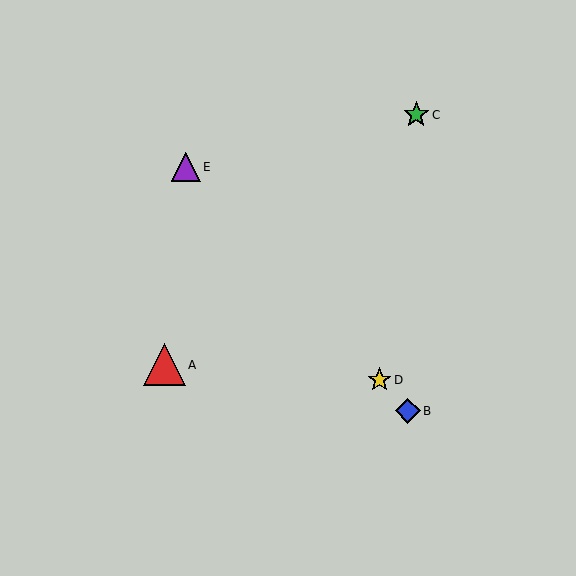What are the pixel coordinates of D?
Object D is at (379, 380).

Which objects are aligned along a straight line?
Objects B, D, E are aligned along a straight line.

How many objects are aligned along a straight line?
3 objects (B, D, E) are aligned along a straight line.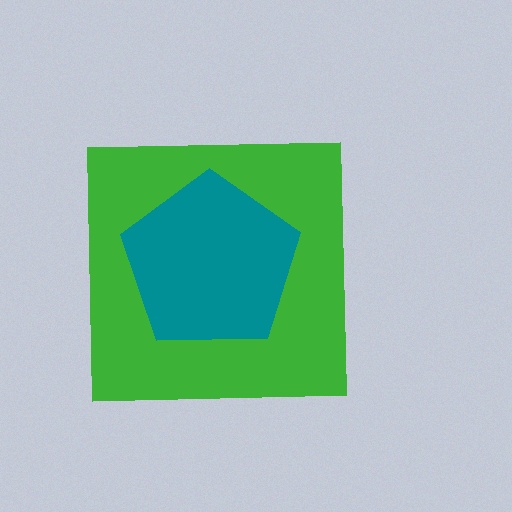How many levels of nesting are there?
2.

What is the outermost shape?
The green square.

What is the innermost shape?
The teal pentagon.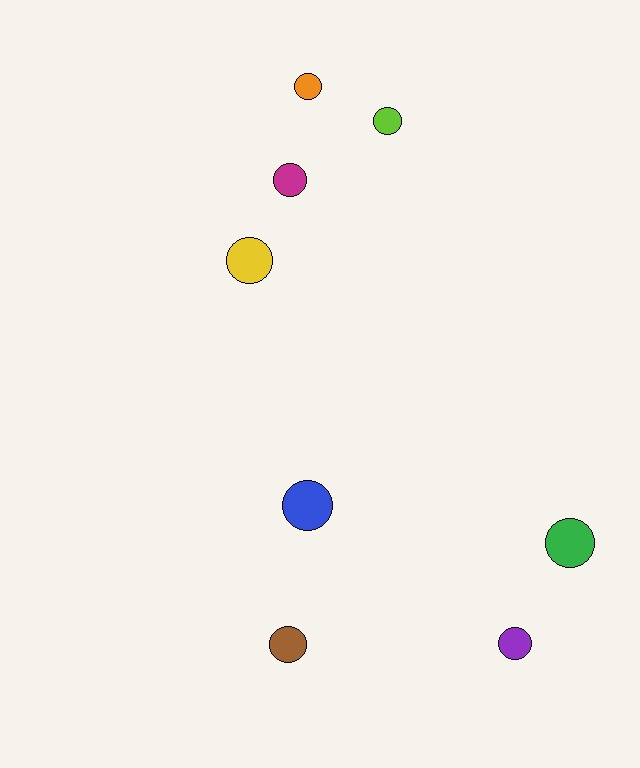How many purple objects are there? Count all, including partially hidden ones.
There is 1 purple object.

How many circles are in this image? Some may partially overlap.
There are 8 circles.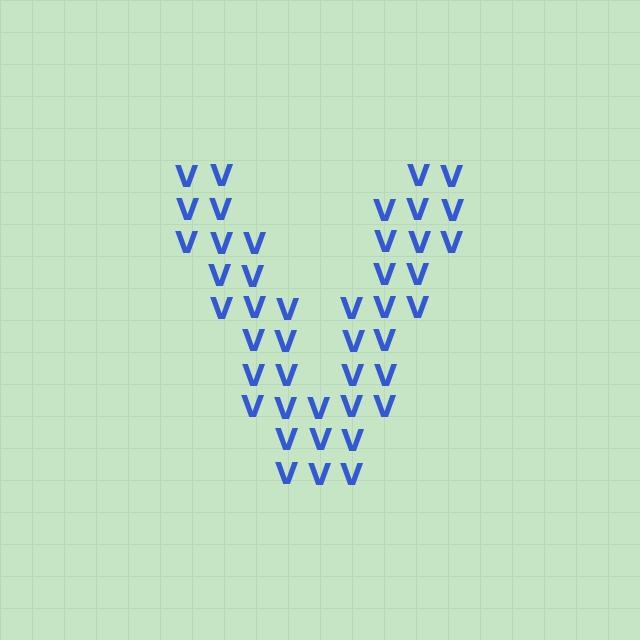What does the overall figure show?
The overall figure shows the letter V.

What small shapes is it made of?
It is made of small letter V's.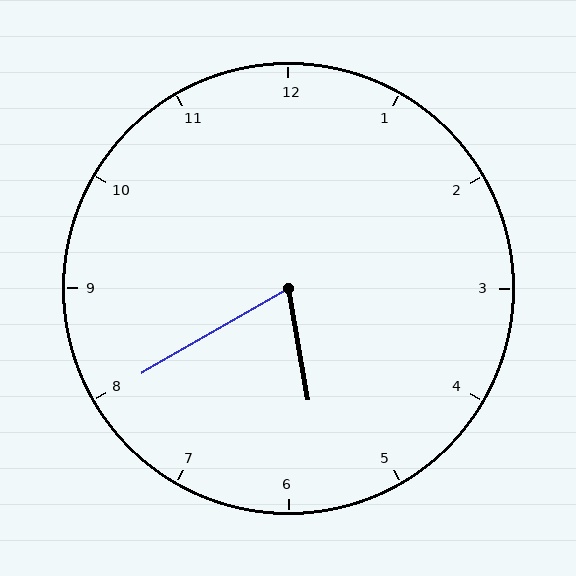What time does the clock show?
5:40.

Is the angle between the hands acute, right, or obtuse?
It is acute.